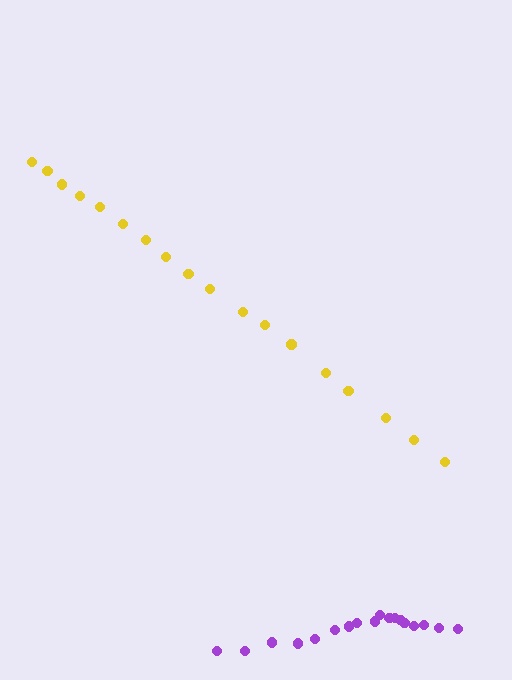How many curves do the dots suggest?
There are 2 distinct paths.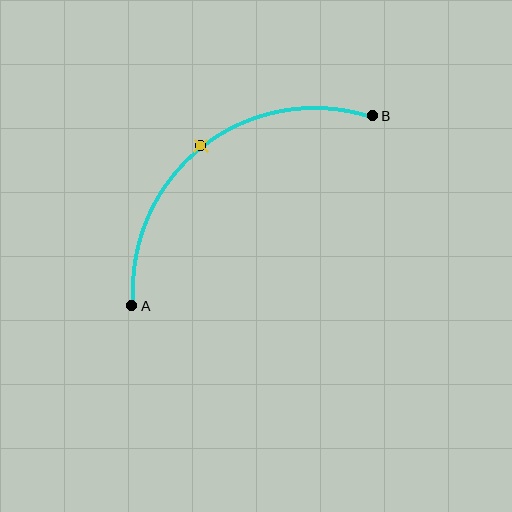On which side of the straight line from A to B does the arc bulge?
The arc bulges above and to the left of the straight line connecting A and B.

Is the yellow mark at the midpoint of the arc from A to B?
Yes. The yellow mark lies on the arc at equal arc-length from both A and B — it is the arc midpoint.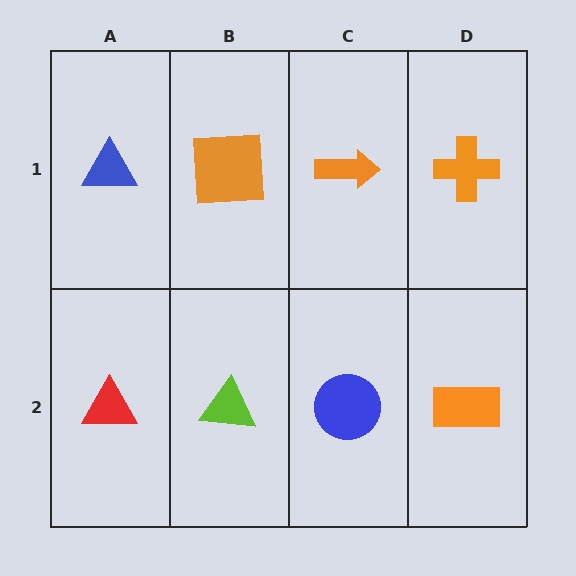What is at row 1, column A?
A blue triangle.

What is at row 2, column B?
A lime triangle.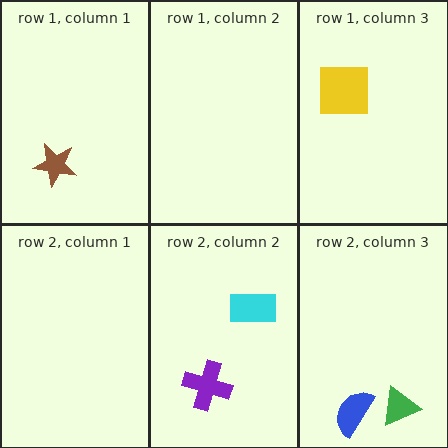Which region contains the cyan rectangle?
The row 2, column 2 region.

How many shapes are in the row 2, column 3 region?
2.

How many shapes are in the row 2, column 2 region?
2.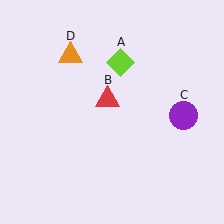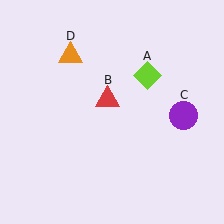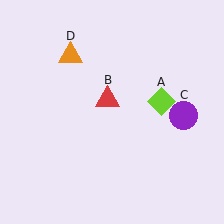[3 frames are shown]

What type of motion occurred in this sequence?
The lime diamond (object A) rotated clockwise around the center of the scene.